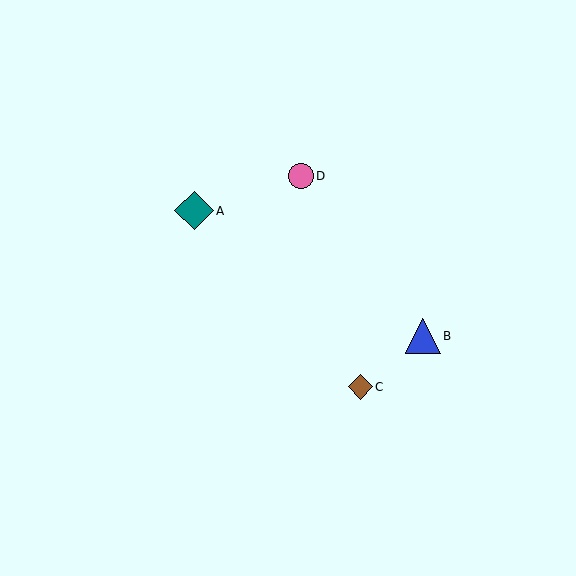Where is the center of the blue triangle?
The center of the blue triangle is at (423, 336).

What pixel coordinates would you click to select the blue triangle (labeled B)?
Click at (423, 336) to select the blue triangle B.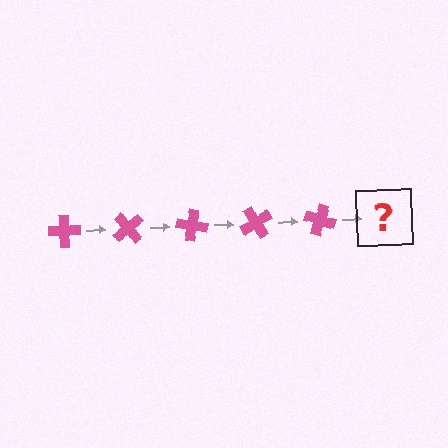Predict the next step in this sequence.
The next step is a pink cross rotated 250 degrees.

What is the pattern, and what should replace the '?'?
The pattern is that the cross rotates 50 degrees each step. The '?' should be a pink cross rotated 250 degrees.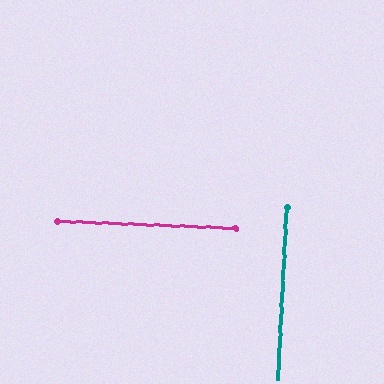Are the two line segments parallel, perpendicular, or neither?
Perpendicular — they meet at approximately 89°.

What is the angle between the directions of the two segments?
Approximately 89 degrees.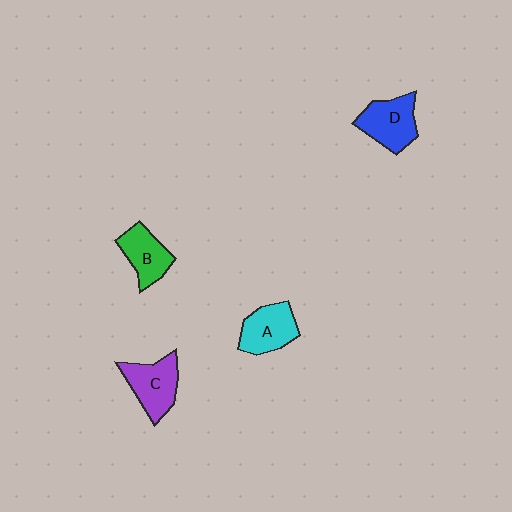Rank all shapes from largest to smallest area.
From largest to smallest: D (blue), C (purple), A (cyan), B (green).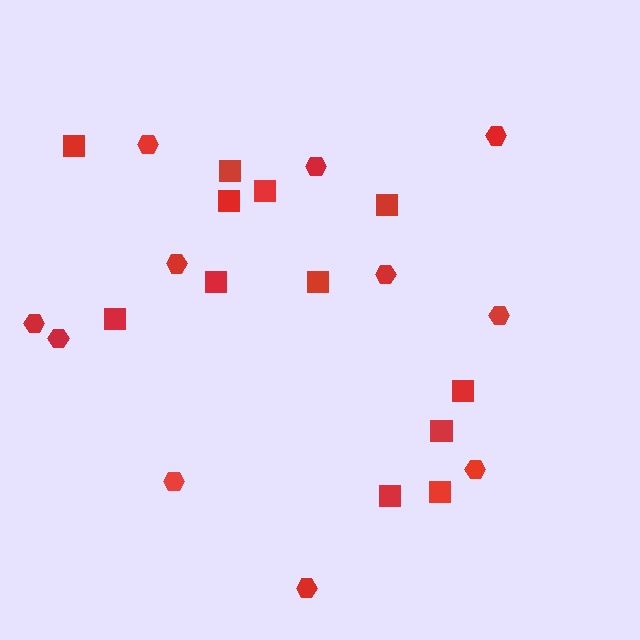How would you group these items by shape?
There are 2 groups: one group of hexagons (11) and one group of squares (12).